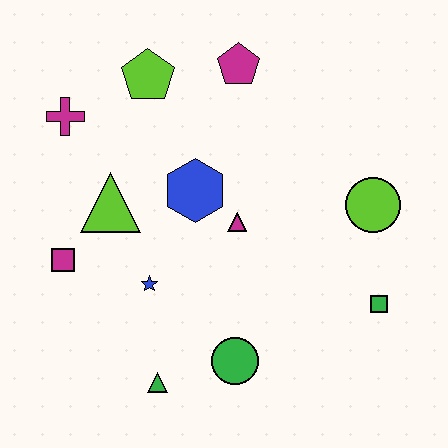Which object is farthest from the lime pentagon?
The green square is farthest from the lime pentagon.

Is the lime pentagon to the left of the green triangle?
Yes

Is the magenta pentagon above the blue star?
Yes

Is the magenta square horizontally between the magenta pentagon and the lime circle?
No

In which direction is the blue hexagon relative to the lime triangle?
The blue hexagon is to the right of the lime triangle.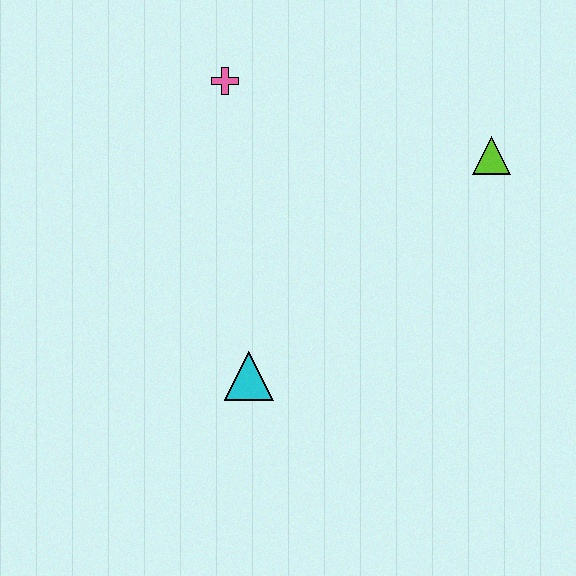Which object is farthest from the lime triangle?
The cyan triangle is farthest from the lime triangle.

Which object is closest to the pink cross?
The lime triangle is closest to the pink cross.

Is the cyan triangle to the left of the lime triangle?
Yes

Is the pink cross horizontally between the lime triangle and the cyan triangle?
No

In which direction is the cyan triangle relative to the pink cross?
The cyan triangle is below the pink cross.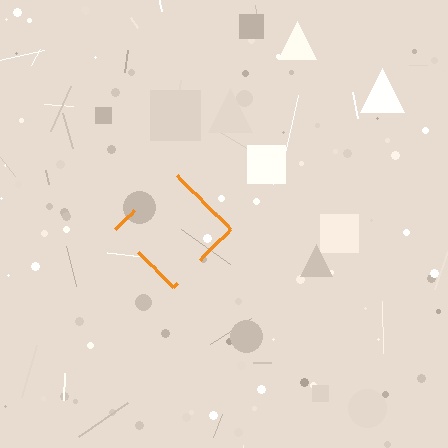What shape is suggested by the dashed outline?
The dashed outline suggests a diamond.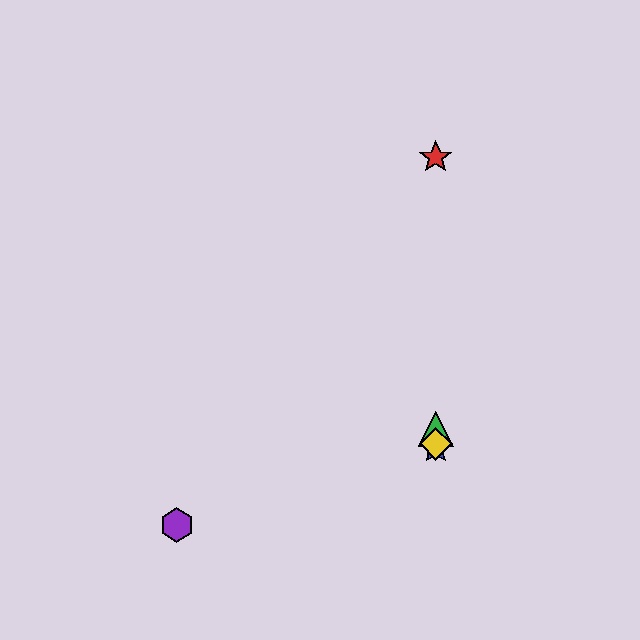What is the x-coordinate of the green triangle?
The green triangle is at x≈436.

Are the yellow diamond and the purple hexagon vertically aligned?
No, the yellow diamond is at x≈436 and the purple hexagon is at x≈177.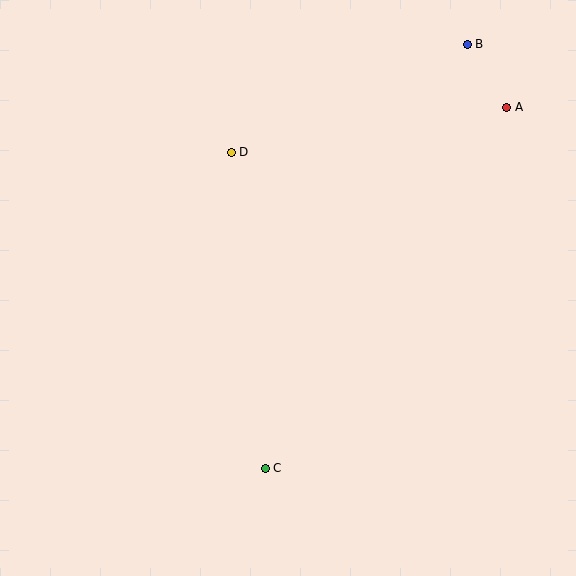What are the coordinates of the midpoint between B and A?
The midpoint between B and A is at (487, 76).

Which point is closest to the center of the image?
Point D at (231, 152) is closest to the center.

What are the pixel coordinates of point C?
Point C is at (265, 468).